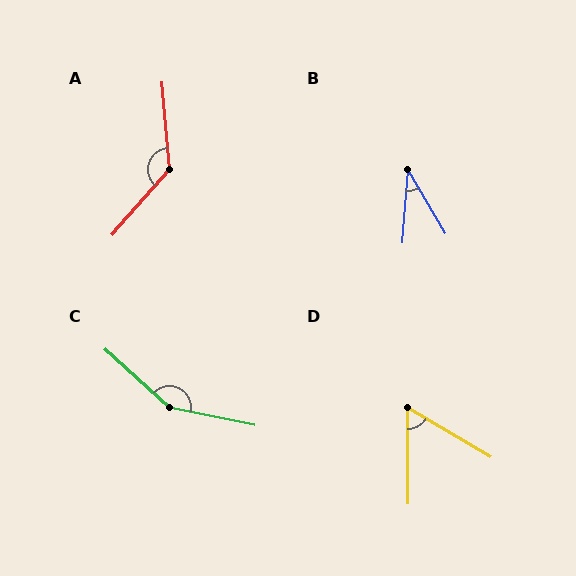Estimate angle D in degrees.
Approximately 59 degrees.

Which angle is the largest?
C, at approximately 149 degrees.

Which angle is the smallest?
B, at approximately 35 degrees.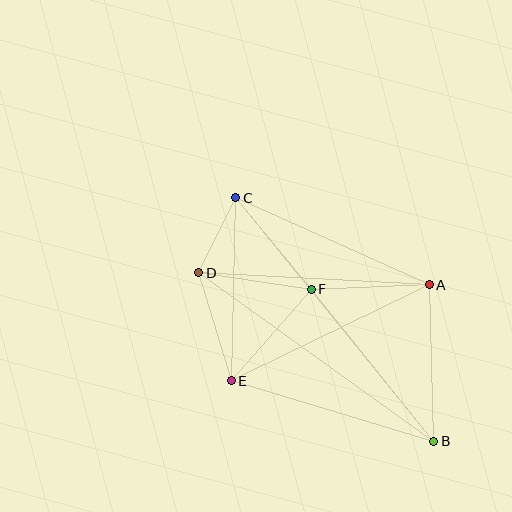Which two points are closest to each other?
Points C and D are closest to each other.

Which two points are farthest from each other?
Points B and C are farthest from each other.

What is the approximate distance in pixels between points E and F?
The distance between E and F is approximately 122 pixels.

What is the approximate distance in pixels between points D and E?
The distance between D and E is approximately 113 pixels.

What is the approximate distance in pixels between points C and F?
The distance between C and F is approximately 119 pixels.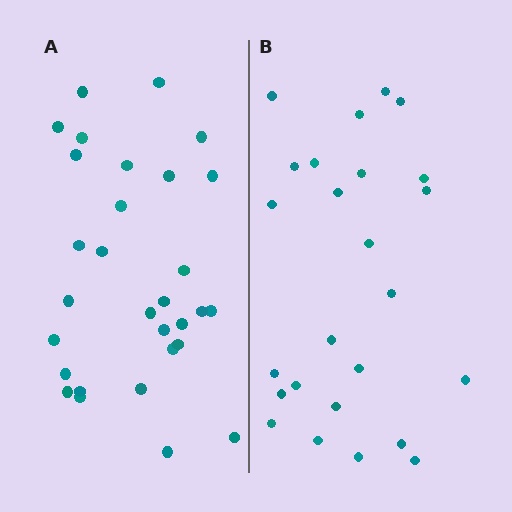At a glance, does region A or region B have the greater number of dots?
Region A (the left region) has more dots.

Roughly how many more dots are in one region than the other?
Region A has about 5 more dots than region B.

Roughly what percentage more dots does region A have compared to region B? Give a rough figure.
About 20% more.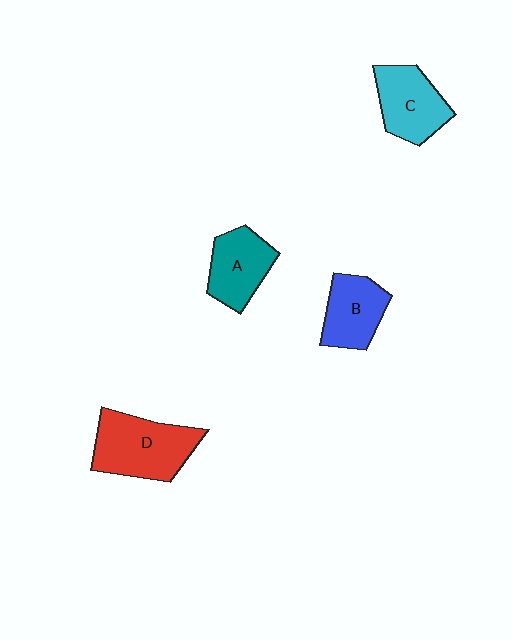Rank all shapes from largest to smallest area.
From largest to smallest: D (red), C (cyan), A (teal), B (blue).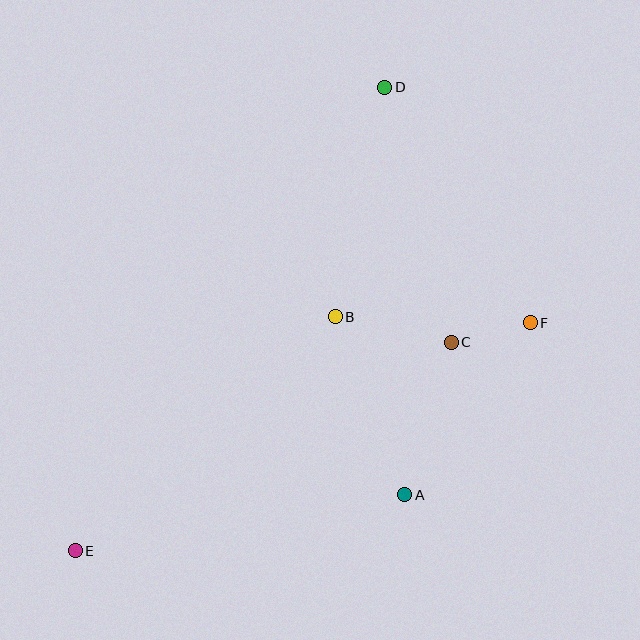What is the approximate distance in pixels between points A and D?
The distance between A and D is approximately 408 pixels.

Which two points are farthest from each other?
Points D and E are farthest from each other.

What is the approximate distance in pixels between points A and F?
The distance between A and F is approximately 213 pixels.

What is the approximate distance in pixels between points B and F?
The distance between B and F is approximately 195 pixels.